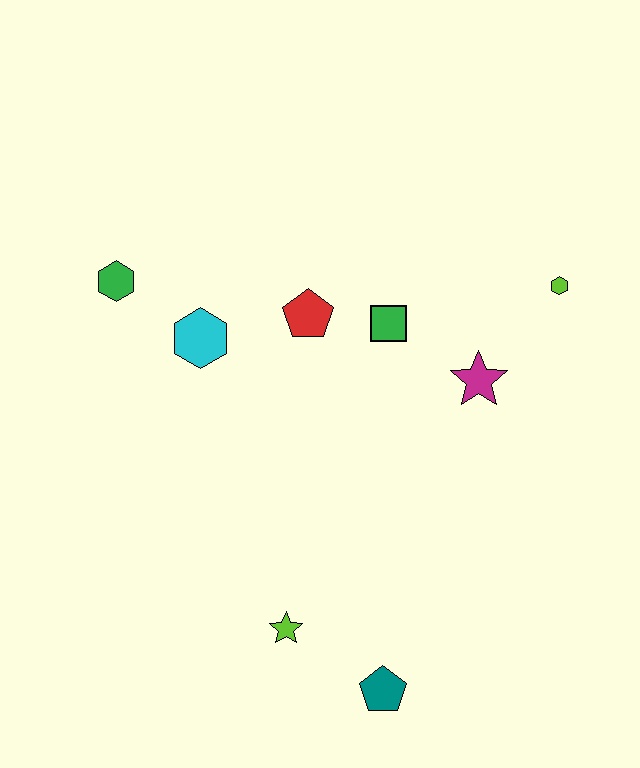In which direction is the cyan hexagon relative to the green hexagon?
The cyan hexagon is to the right of the green hexagon.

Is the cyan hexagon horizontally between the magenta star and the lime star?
No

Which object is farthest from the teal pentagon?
The green hexagon is farthest from the teal pentagon.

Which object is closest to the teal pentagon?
The lime star is closest to the teal pentagon.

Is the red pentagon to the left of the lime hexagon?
Yes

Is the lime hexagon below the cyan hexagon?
No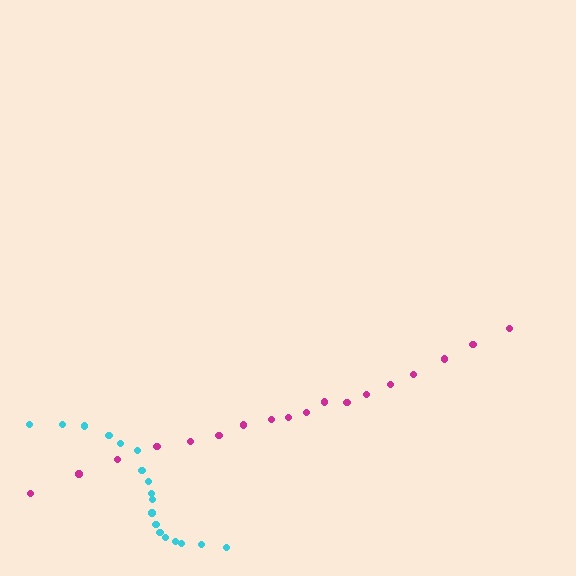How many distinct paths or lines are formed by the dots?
There are 2 distinct paths.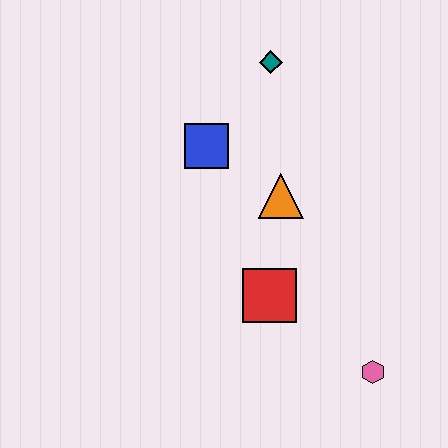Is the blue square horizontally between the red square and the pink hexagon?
No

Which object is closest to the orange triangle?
The blue square is closest to the orange triangle.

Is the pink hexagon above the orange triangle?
No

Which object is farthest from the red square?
The teal diamond is farthest from the red square.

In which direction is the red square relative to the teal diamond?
The red square is below the teal diamond.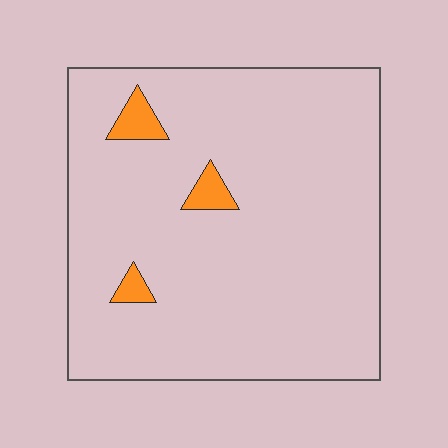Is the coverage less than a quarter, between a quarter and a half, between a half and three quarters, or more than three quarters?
Less than a quarter.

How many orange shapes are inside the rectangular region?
3.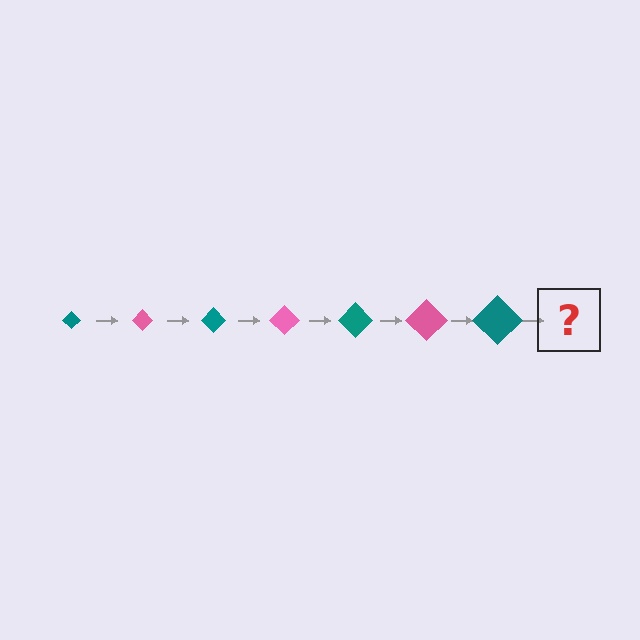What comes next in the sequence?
The next element should be a pink diamond, larger than the previous one.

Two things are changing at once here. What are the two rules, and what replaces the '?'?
The two rules are that the diamond grows larger each step and the color cycles through teal and pink. The '?' should be a pink diamond, larger than the previous one.